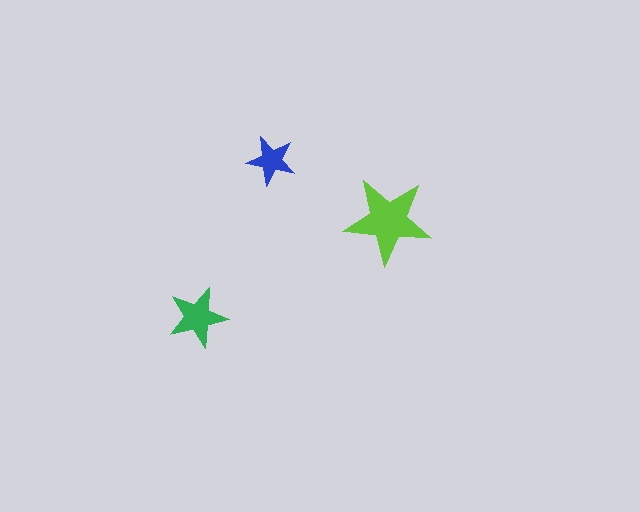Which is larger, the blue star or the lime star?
The lime one.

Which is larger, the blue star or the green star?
The green one.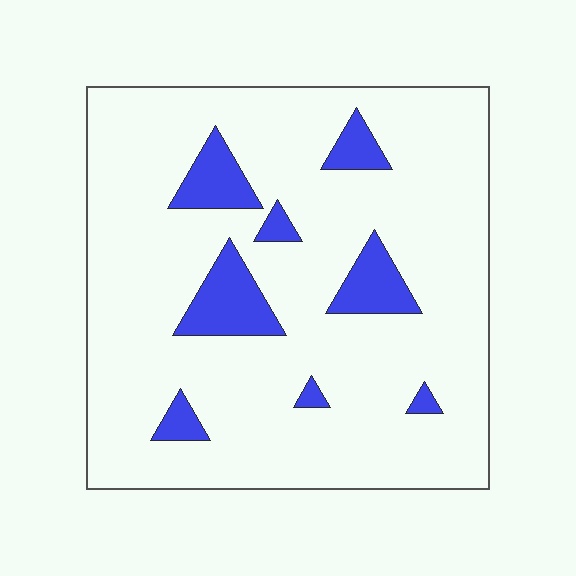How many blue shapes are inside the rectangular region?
8.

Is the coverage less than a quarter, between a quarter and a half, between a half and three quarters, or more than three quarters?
Less than a quarter.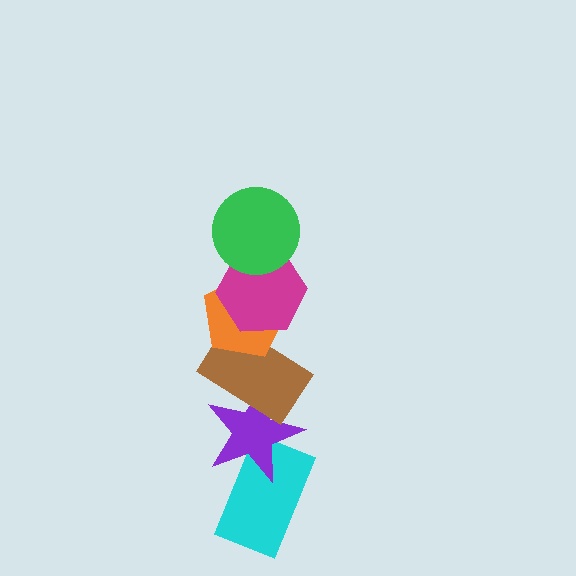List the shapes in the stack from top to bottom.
From top to bottom: the green circle, the magenta hexagon, the orange pentagon, the brown rectangle, the purple star, the cyan rectangle.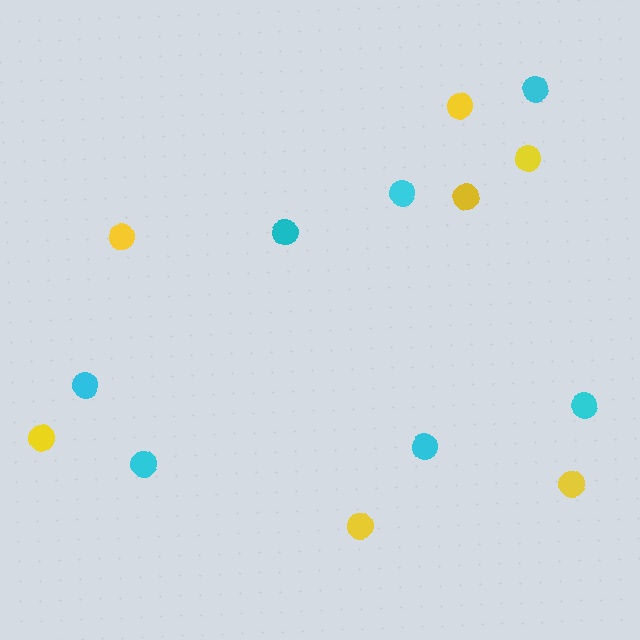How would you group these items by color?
There are 2 groups: one group of cyan circles (7) and one group of yellow circles (7).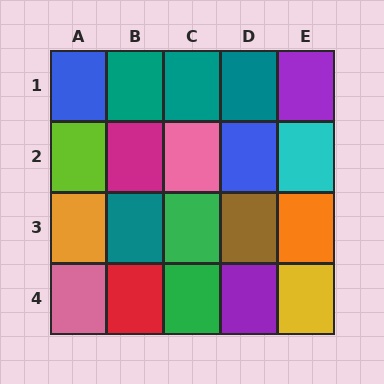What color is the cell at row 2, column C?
Pink.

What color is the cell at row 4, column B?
Red.